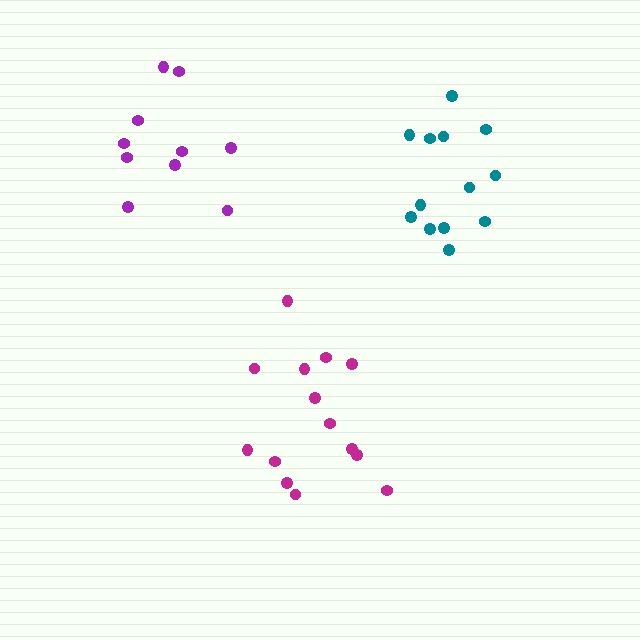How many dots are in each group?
Group 1: 14 dots, Group 2: 10 dots, Group 3: 13 dots (37 total).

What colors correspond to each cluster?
The clusters are colored: magenta, purple, teal.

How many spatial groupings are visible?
There are 3 spatial groupings.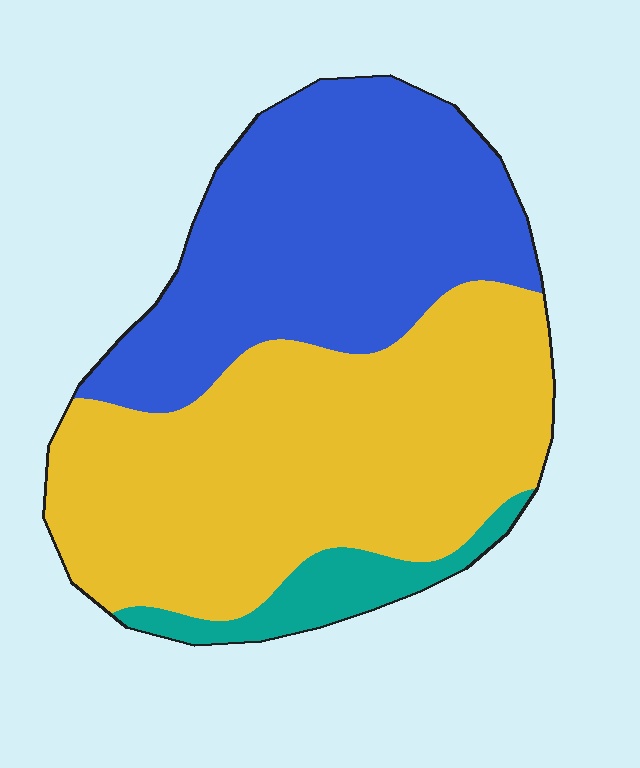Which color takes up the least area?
Teal, at roughly 10%.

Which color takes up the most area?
Yellow, at roughly 55%.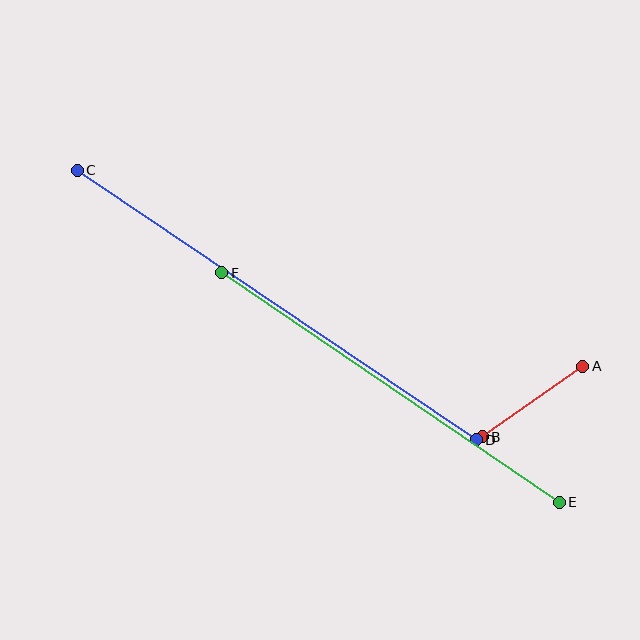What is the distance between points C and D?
The distance is approximately 481 pixels.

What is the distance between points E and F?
The distance is approximately 408 pixels.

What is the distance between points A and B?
The distance is approximately 123 pixels.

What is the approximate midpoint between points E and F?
The midpoint is at approximately (390, 387) pixels.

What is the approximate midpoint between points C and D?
The midpoint is at approximately (277, 305) pixels.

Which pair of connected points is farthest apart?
Points C and D are farthest apart.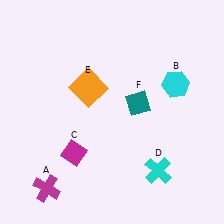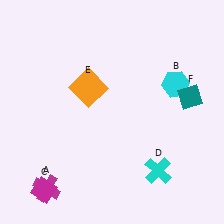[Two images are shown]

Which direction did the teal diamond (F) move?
The teal diamond (F) moved right.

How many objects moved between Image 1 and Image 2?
2 objects moved between the two images.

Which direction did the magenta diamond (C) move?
The magenta diamond (C) moved down.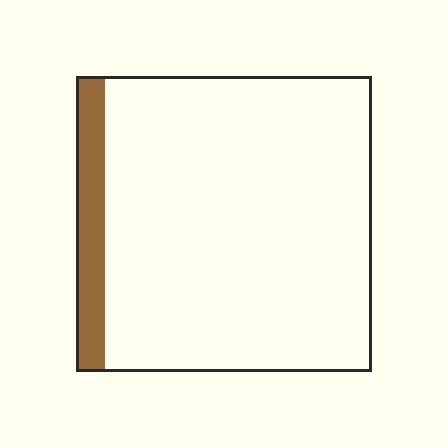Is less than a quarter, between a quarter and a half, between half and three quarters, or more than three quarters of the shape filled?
Less than a quarter.